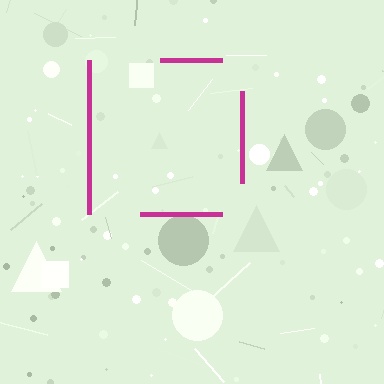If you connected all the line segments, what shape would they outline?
They would outline a square.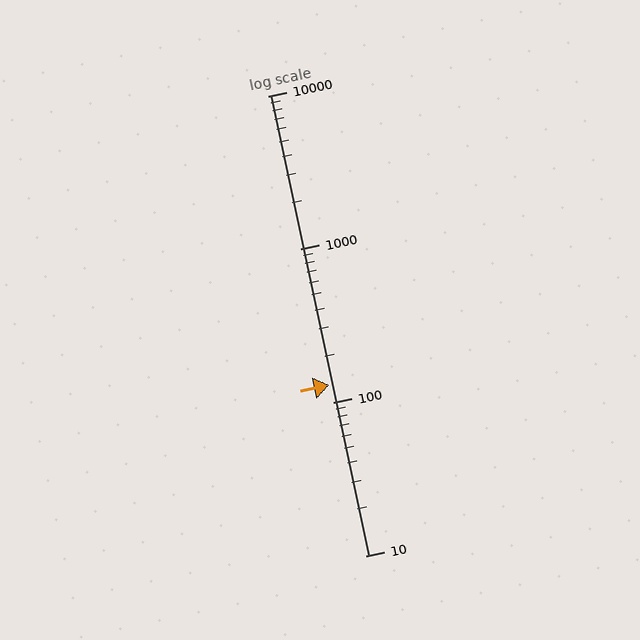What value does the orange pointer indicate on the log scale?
The pointer indicates approximately 130.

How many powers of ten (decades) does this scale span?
The scale spans 3 decades, from 10 to 10000.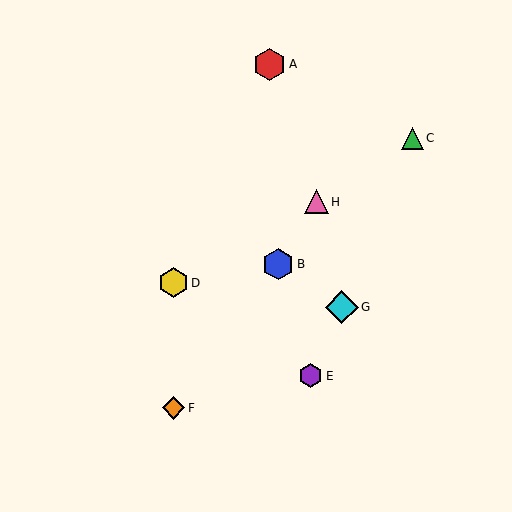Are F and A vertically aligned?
No, F is at x≈174 and A is at x≈270.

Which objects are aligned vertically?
Objects D, F are aligned vertically.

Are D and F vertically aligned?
Yes, both are at x≈174.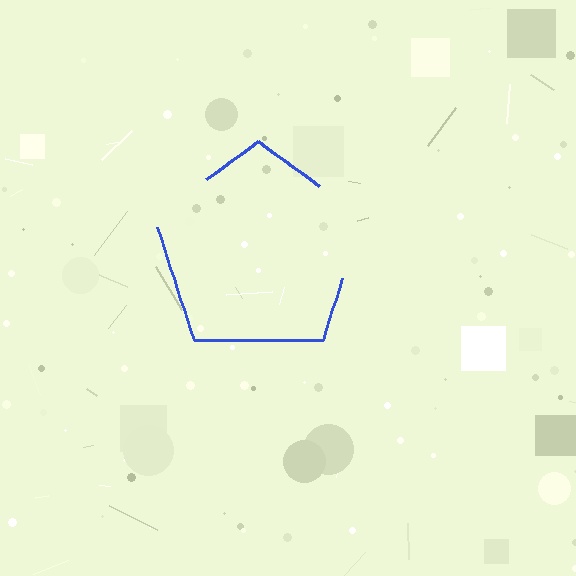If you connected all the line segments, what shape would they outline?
They would outline a pentagon.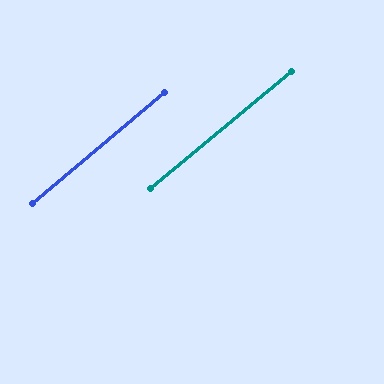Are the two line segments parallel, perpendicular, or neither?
Parallel — their directions differ by only 0.2°.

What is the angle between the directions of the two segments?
Approximately 0 degrees.